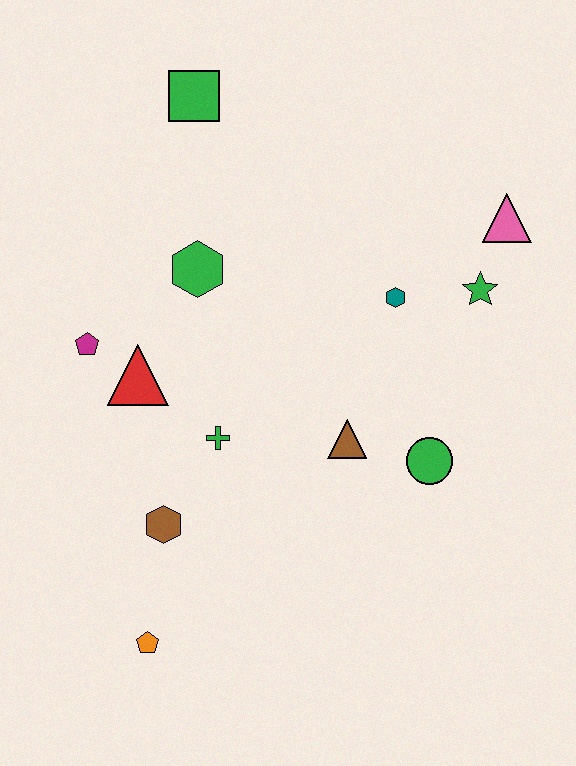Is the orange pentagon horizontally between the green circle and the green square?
No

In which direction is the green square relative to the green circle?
The green square is above the green circle.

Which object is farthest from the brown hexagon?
The pink triangle is farthest from the brown hexagon.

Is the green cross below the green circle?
No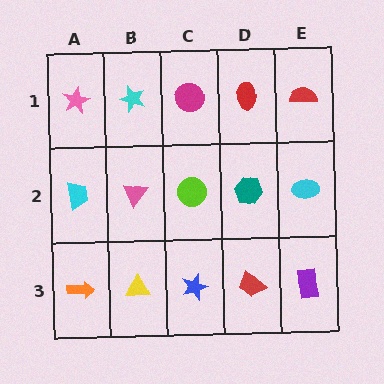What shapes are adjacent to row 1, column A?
A cyan trapezoid (row 2, column A), a cyan star (row 1, column B).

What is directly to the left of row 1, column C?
A cyan star.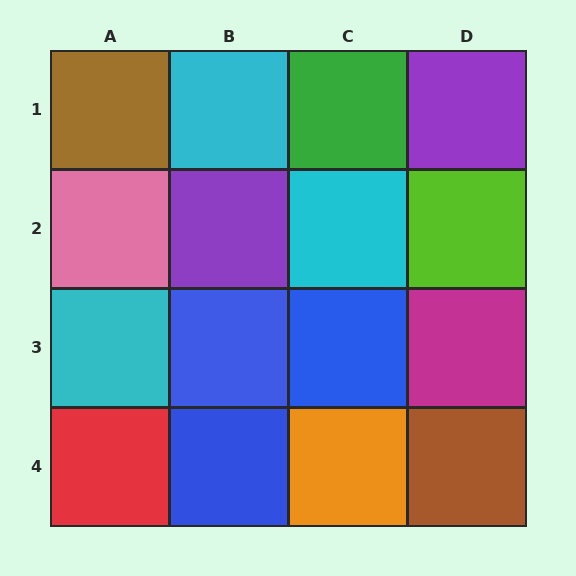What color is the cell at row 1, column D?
Purple.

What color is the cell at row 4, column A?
Red.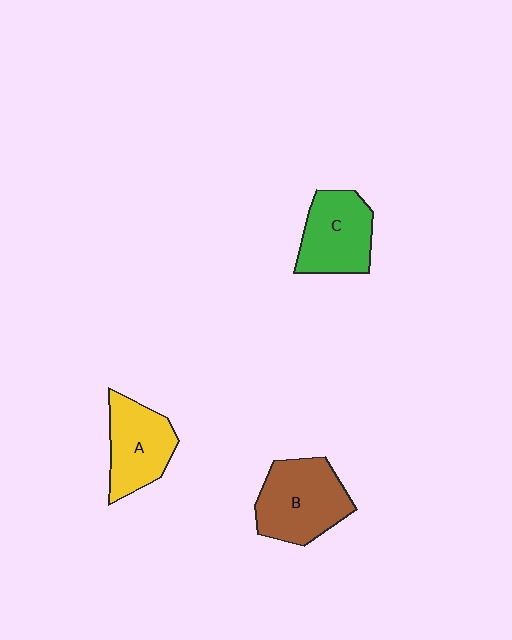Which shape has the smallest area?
Shape A (yellow).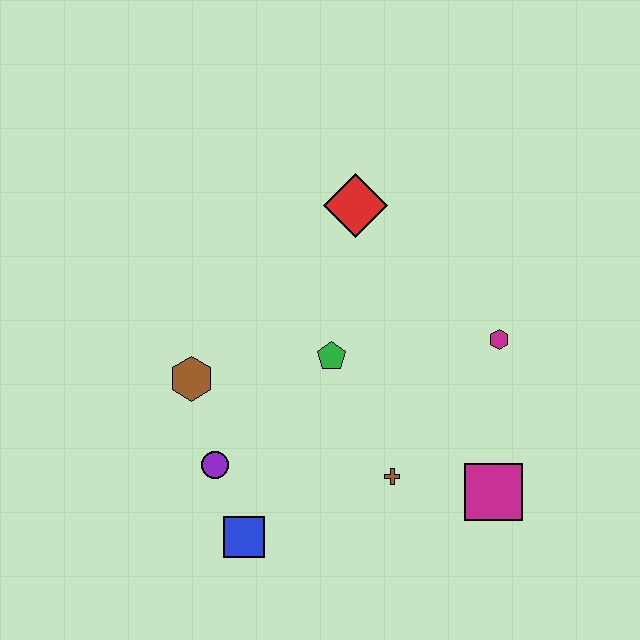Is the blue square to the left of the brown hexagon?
No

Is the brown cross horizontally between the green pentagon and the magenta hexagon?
Yes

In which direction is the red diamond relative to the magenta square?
The red diamond is above the magenta square.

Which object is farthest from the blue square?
The red diamond is farthest from the blue square.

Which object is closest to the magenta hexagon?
The magenta square is closest to the magenta hexagon.